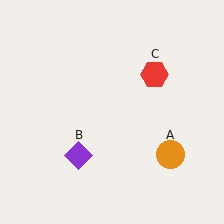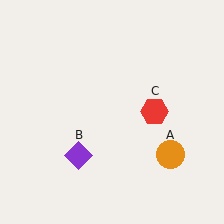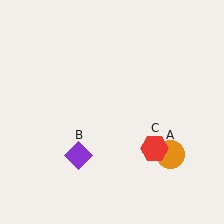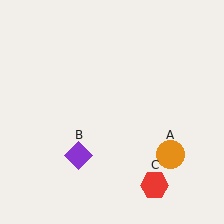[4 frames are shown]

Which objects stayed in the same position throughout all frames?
Orange circle (object A) and purple diamond (object B) remained stationary.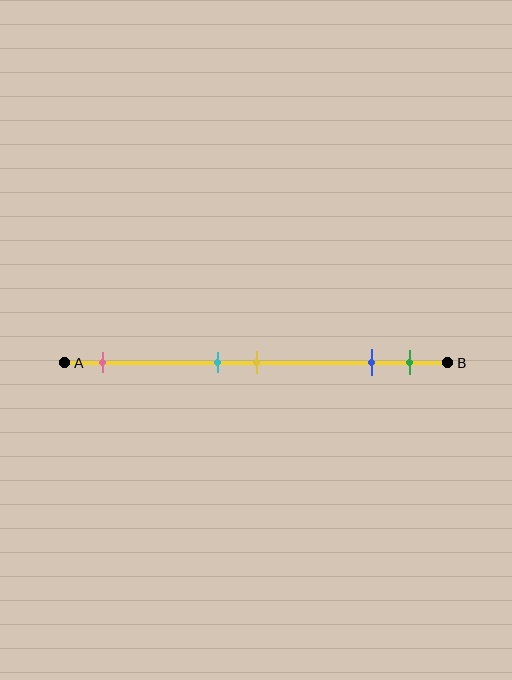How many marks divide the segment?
There are 5 marks dividing the segment.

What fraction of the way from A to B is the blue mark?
The blue mark is approximately 80% (0.8) of the way from A to B.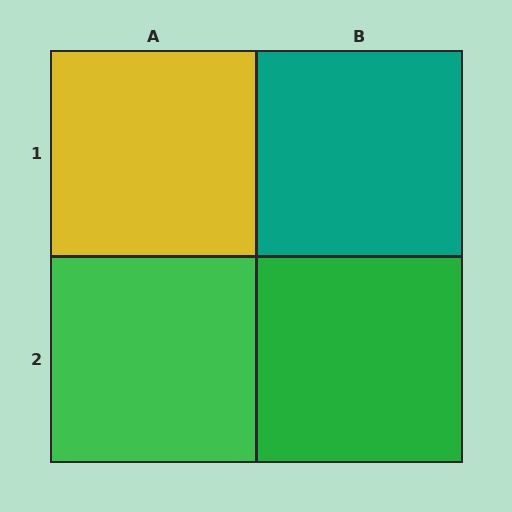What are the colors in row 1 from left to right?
Yellow, teal.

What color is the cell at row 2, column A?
Green.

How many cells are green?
2 cells are green.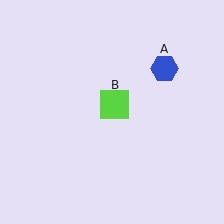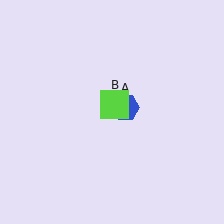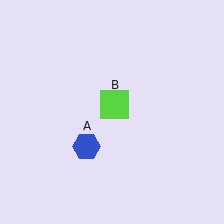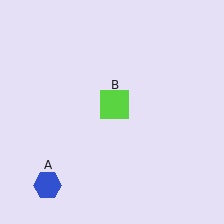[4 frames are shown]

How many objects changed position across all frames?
1 object changed position: blue hexagon (object A).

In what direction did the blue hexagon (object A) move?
The blue hexagon (object A) moved down and to the left.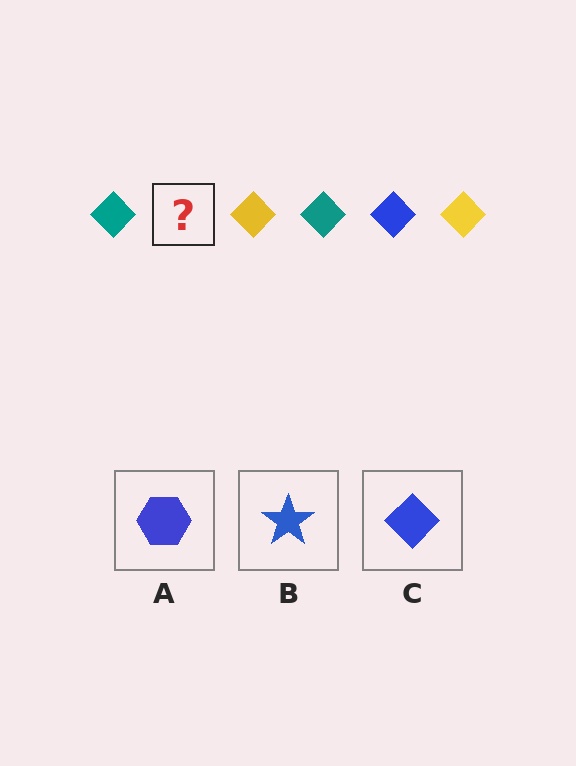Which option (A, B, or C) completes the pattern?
C.